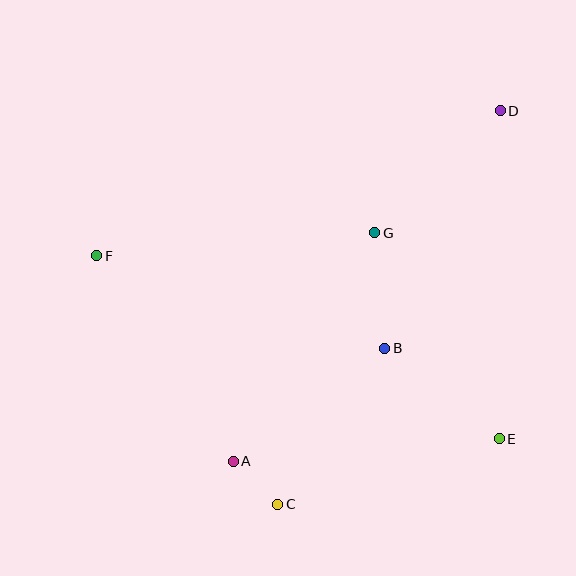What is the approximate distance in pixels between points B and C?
The distance between B and C is approximately 189 pixels.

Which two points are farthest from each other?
Points C and D are farthest from each other.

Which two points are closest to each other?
Points A and C are closest to each other.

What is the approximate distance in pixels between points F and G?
The distance between F and G is approximately 279 pixels.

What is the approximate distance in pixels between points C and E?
The distance between C and E is approximately 231 pixels.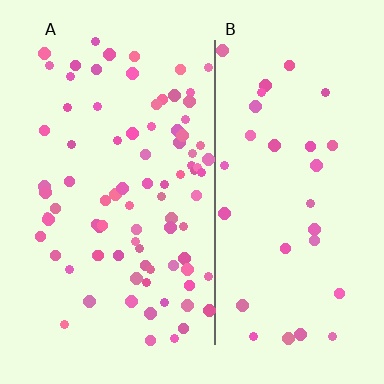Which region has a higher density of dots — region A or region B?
A (the left).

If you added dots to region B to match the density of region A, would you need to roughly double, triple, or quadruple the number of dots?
Approximately triple.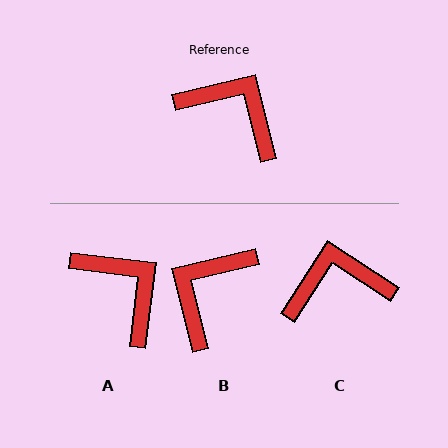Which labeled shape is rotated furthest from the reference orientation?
B, about 90 degrees away.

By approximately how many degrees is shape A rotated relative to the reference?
Approximately 21 degrees clockwise.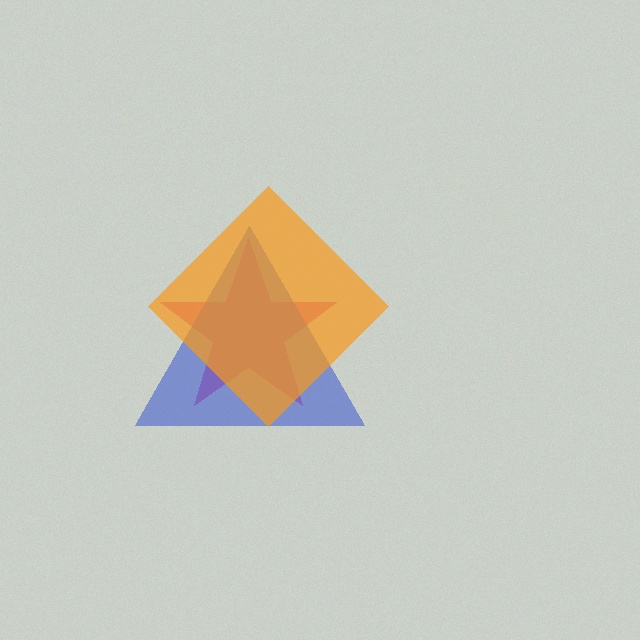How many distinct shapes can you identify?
There are 3 distinct shapes: a magenta star, a blue triangle, an orange diamond.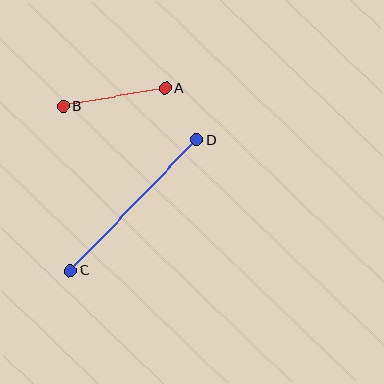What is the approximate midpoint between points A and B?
The midpoint is at approximately (114, 97) pixels.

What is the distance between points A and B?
The distance is approximately 103 pixels.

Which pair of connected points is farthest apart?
Points C and D are farthest apart.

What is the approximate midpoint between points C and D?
The midpoint is at approximately (133, 205) pixels.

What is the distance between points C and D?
The distance is approximately 182 pixels.